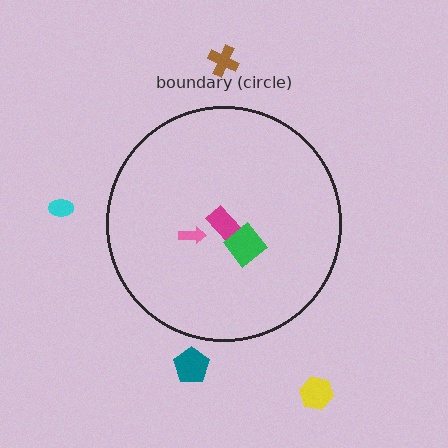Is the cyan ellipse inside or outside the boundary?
Outside.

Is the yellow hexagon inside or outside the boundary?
Outside.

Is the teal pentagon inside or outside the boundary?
Outside.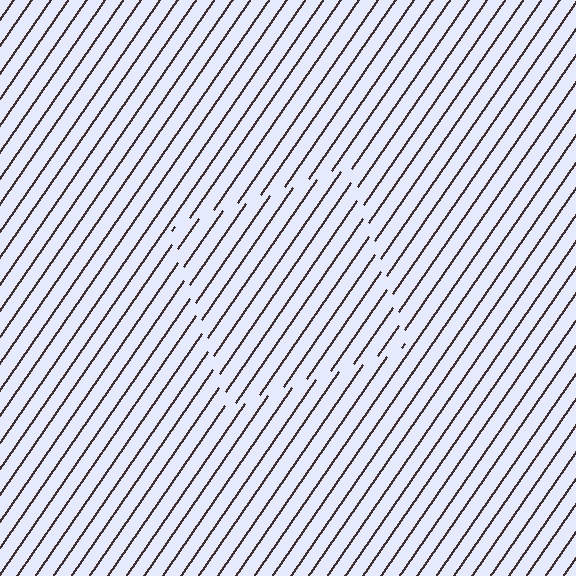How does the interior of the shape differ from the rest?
The interior of the shape contains the same grating, shifted by half a period — the contour is defined by the phase discontinuity where line-ends from the inner and outer gratings abut.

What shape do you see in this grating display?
An illusory square. The interior of the shape contains the same grating, shifted by half a period — the contour is defined by the phase discontinuity where line-ends from the inner and outer gratings abut.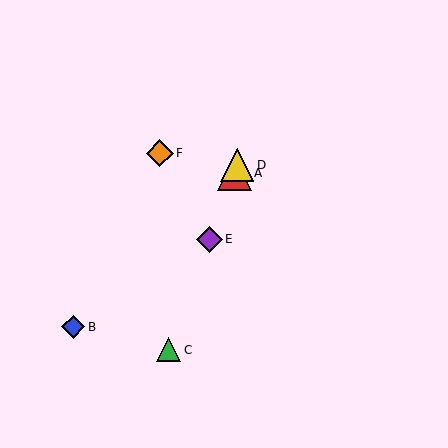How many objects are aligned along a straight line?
4 objects (A, C, D, E) are aligned along a straight line.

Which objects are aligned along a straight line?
Objects A, C, D, E are aligned along a straight line.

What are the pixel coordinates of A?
Object A is at (234, 173).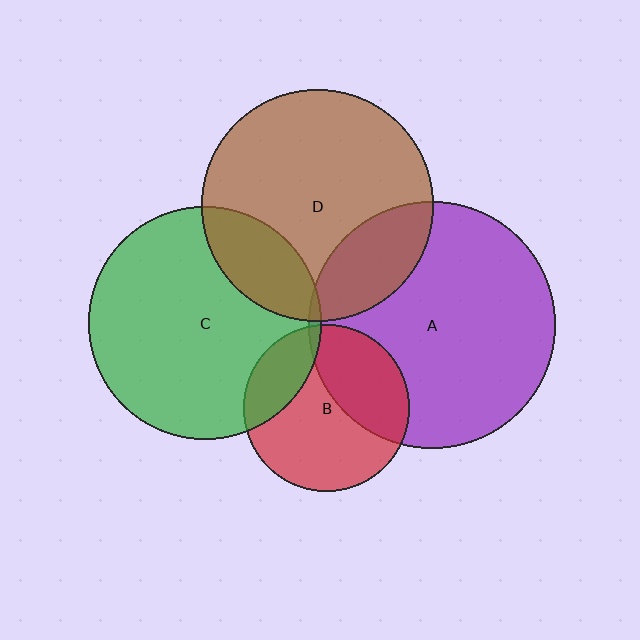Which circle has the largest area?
Circle A (purple).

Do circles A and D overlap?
Yes.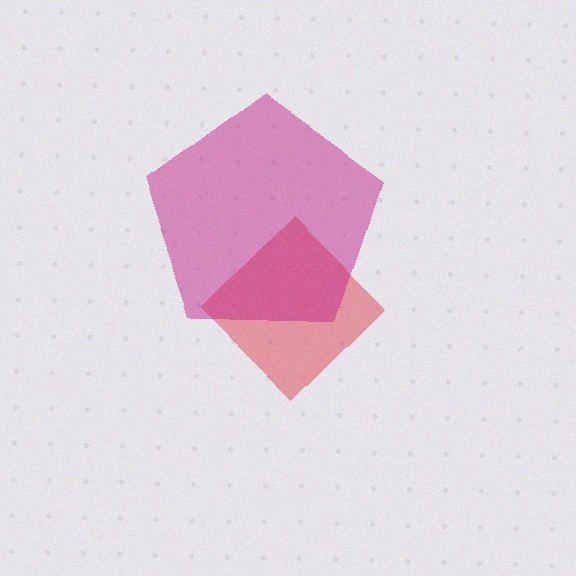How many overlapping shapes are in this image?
There are 2 overlapping shapes in the image.